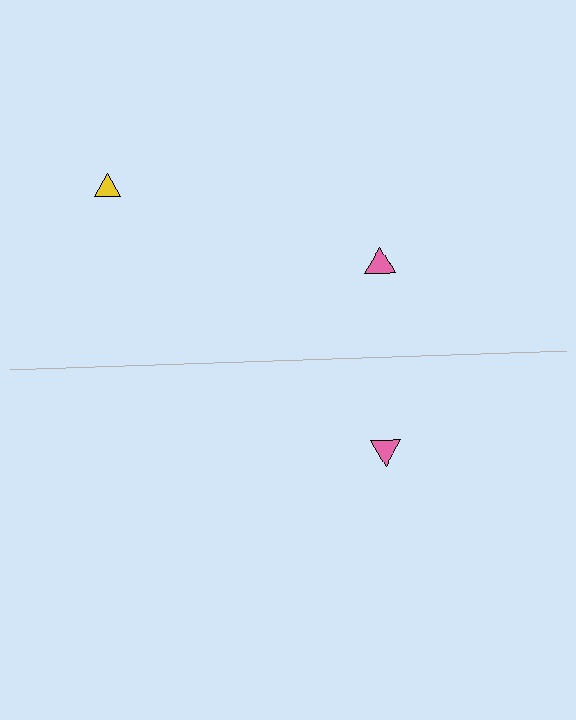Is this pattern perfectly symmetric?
No, the pattern is not perfectly symmetric. A yellow triangle is missing from the bottom side.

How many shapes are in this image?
There are 3 shapes in this image.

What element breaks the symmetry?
A yellow triangle is missing from the bottom side.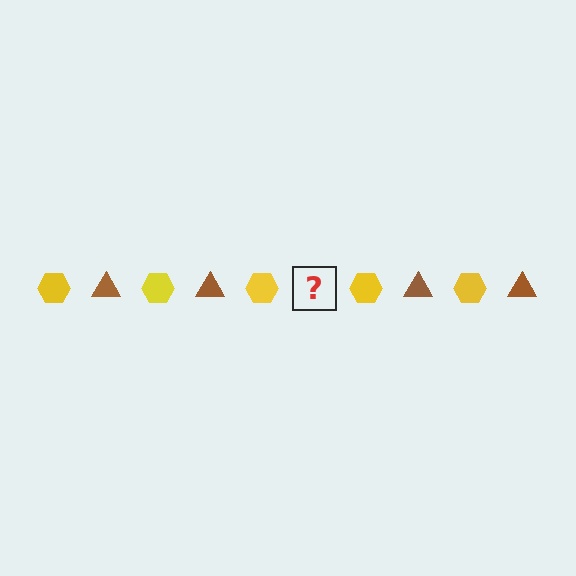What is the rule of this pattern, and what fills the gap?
The rule is that the pattern alternates between yellow hexagon and brown triangle. The gap should be filled with a brown triangle.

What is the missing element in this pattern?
The missing element is a brown triangle.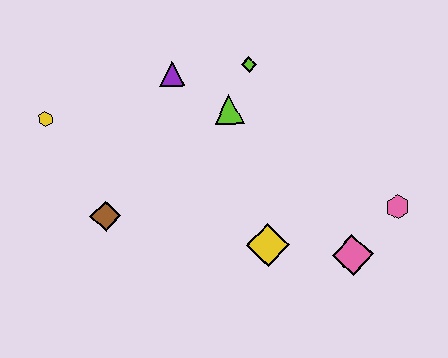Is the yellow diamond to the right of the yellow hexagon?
Yes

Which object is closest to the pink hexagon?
The pink diamond is closest to the pink hexagon.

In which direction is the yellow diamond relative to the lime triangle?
The yellow diamond is below the lime triangle.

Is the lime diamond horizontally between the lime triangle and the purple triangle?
No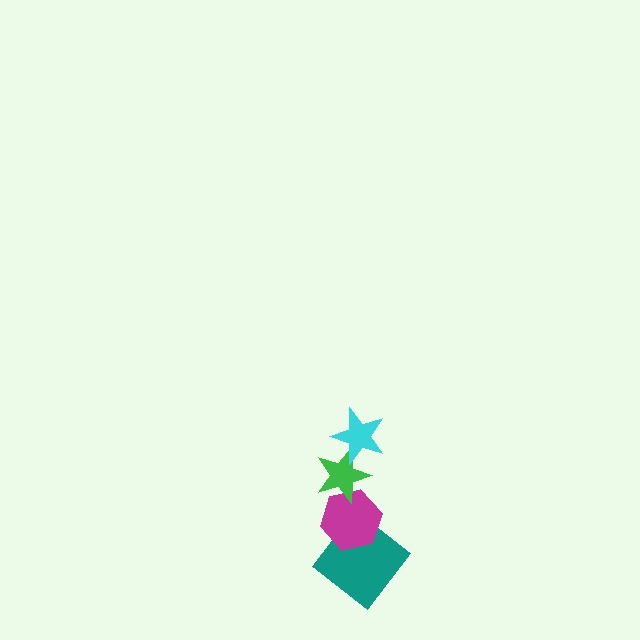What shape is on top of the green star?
The cyan star is on top of the green star.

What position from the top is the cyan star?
The cyan star is 1st from the top.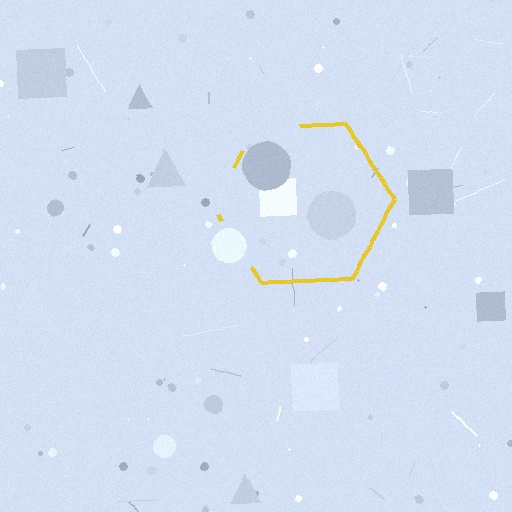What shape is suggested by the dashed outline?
The dashed outline suggests a hexagon.